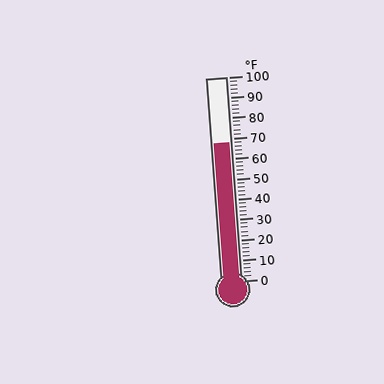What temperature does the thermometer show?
The thermometer shows approximately 68°F.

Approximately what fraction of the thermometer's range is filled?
The thermometer is filled to approximately 70% of its range.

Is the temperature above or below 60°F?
The temperature is above 60°F.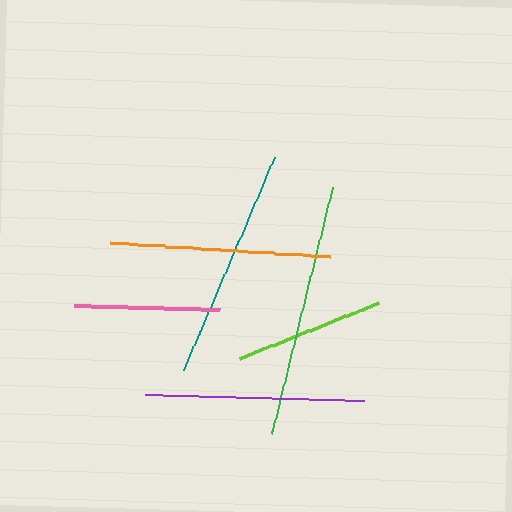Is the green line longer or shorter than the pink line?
The green line is longer than the pink line.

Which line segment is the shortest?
The pink line is the shortest at approximately 146 pixels.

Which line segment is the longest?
The green line is the longest at approximately 254 pixels.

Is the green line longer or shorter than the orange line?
The green line is longer than the orange line.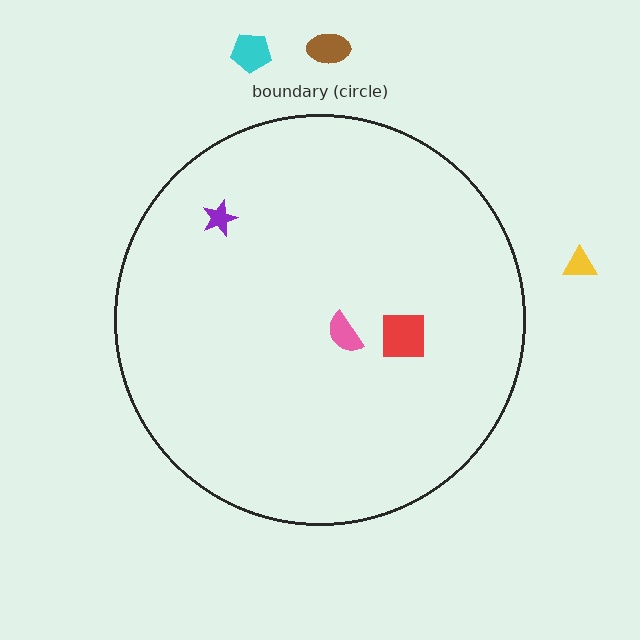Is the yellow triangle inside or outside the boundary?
Outside.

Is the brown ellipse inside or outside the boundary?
Outside.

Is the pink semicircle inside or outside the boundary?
Inside.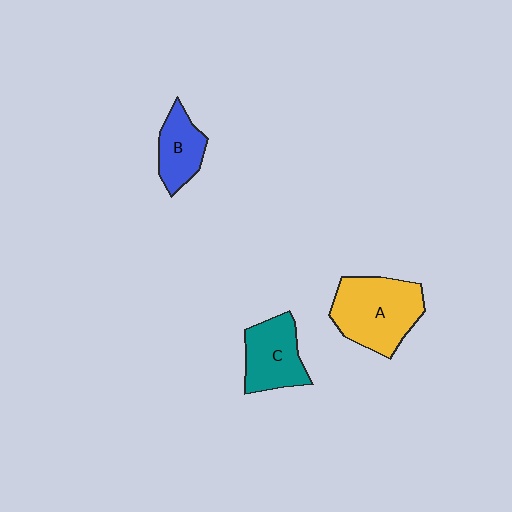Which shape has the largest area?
Shape A (yellow).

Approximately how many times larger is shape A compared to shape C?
Approximately 1.4 times.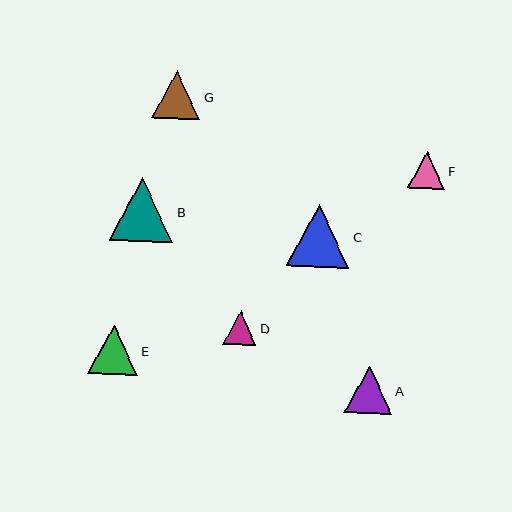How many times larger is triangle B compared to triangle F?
Triangle B is approximately 1.7 times the size of triangle F.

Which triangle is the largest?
Triangle B is the largest with a size of approximately 64 pixels.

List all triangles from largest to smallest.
From largest to smallest: B, C, E, G, A, F, D.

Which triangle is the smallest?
Triangle D is the smallest with a size of approximately 33 pixels.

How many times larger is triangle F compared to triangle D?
Triangle F is approximately 1.1 times the size of triangle D.